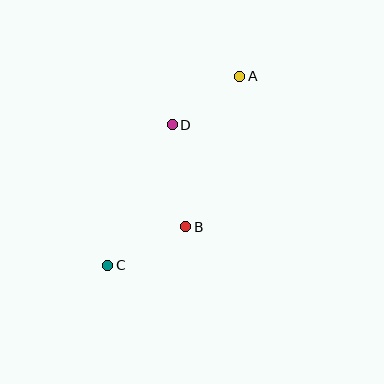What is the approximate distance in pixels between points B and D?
The distance between B and D is approximately 103 pixels.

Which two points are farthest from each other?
Points A and C are farthest from each other.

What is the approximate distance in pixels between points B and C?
The distance between B and C is approximately 87 pixels.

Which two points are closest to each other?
Points A and D are closest to each other.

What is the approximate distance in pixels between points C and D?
The distance between C and D is approximately 155 pixels.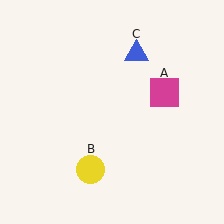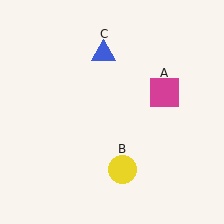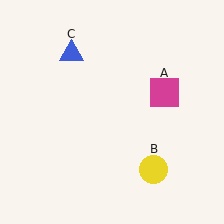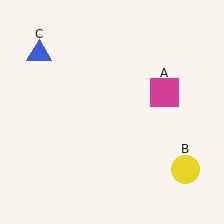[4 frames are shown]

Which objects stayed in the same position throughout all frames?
Magenta square (object A) remained stationary.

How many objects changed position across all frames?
2 objects changed position: yellow circle (object B), blue triangle (object C).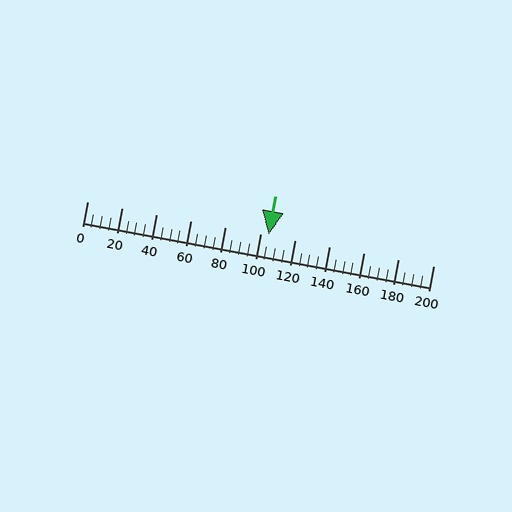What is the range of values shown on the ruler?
The ruler shows values from 0 to 200.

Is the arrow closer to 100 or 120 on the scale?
The arrow is closer to 100.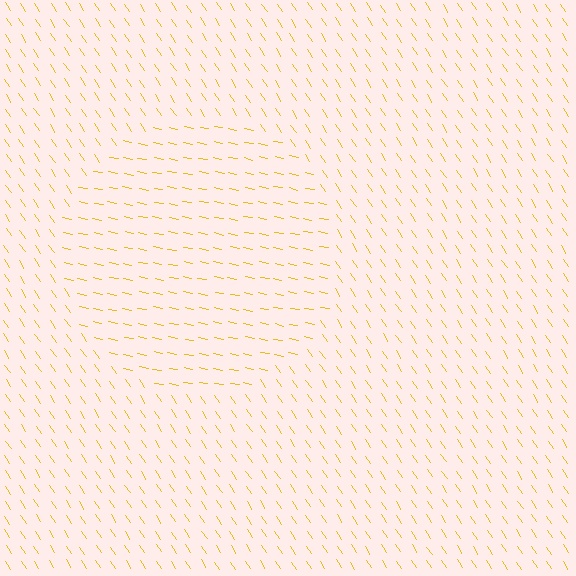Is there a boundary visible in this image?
Yes, there is a texture boundary formed by a change in line orientation.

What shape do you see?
I see a circle.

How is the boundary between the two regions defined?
The boundary is defined purely by a change in line orientation (approximately 45 degrees difference). All lines are the same color and thickness.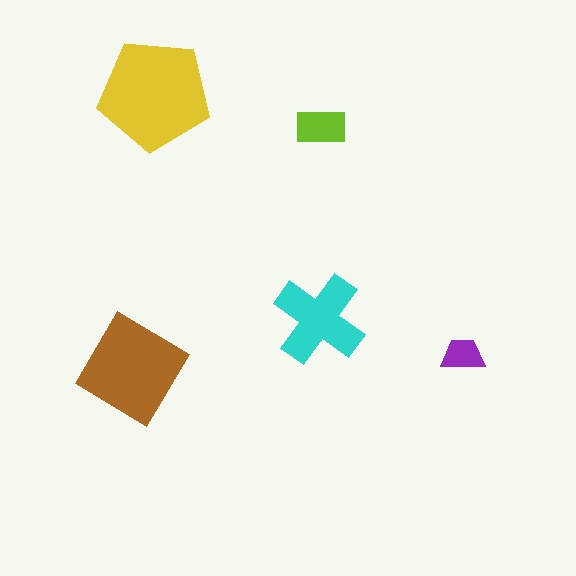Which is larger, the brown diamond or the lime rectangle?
The brown diamond.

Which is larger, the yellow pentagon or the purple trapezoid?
The yellow pentagon.